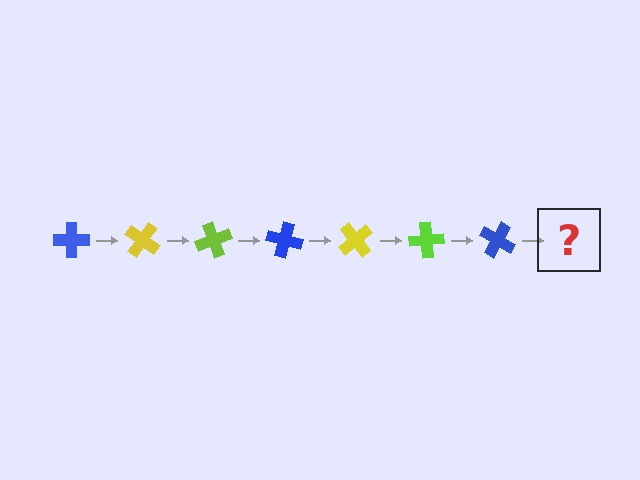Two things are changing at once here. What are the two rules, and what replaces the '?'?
The two rules are that it rotates 35 degrees each step and the color cycles through blue, yellow, and lime. The '?' should be a yellow cross, rotated 245 degrees from the start.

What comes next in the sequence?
The next element should be a yellow cross, rotated 245 degrees from the start.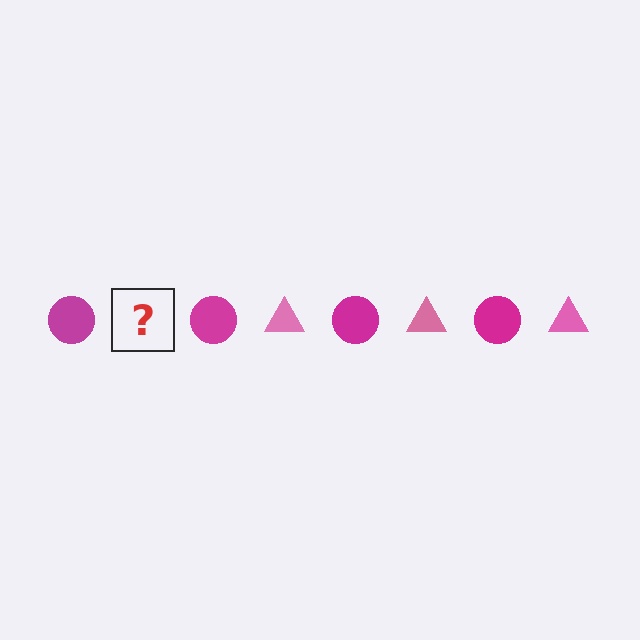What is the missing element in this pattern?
The missing element is a pink triangle.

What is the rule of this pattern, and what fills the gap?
The rule is that the pattern alternates between magenta circle and pink triangle. The gap should be filled with a pink triangle.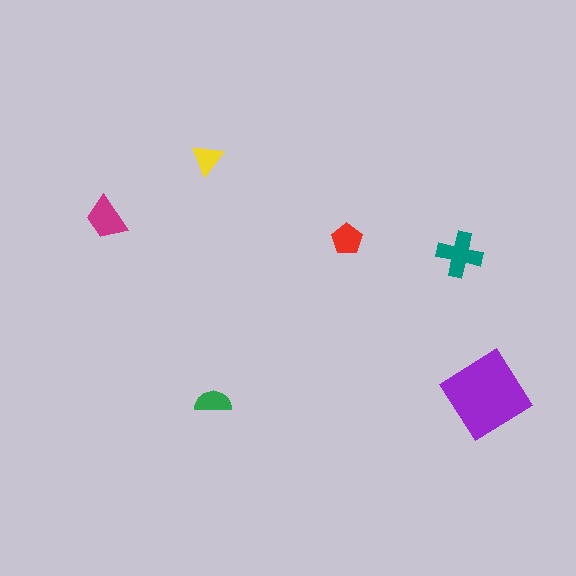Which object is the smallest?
The yellow triangle.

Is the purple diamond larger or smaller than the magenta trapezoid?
Larger.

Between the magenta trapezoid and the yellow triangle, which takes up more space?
The magenta trapezoid.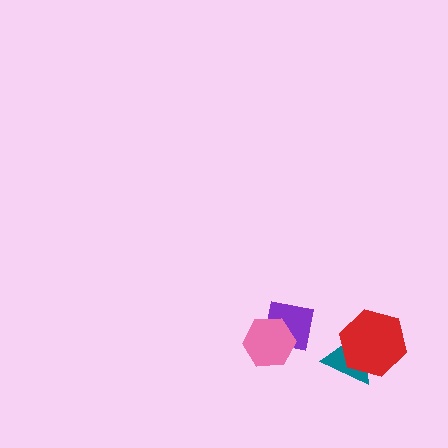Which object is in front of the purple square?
The pink hexagon is in front of the purple square.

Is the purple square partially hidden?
Yes, it is partially covered by another shape.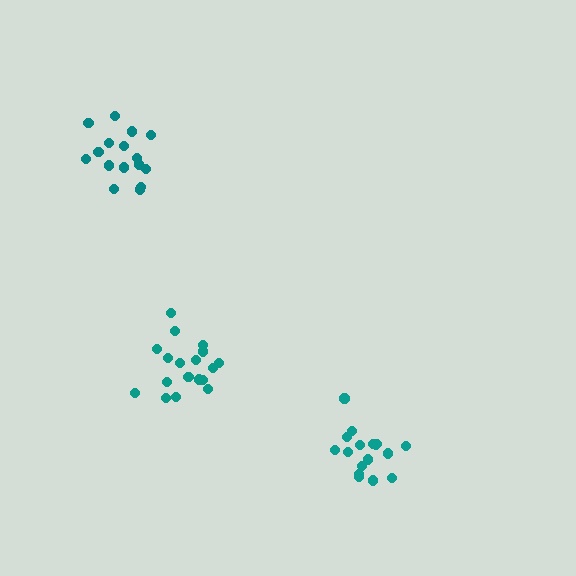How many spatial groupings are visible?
There are 3 spatial groupings.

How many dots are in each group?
Group 1: 18 dots, Group 2: 17 dots, Group 3: 16 dots (51 total).